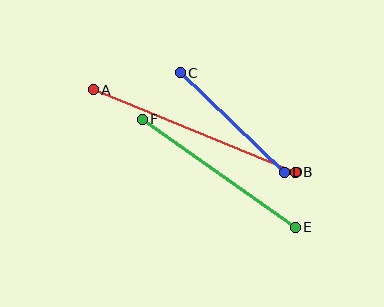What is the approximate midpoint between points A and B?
The midpoint is at approximately (194, 131) pixels.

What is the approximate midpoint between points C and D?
The midpoint is at approximately (232, 122) pixels.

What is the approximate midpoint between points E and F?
The midpoint is at approximately (219, 173) pixels.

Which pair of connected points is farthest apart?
Points A and B are farthest apart.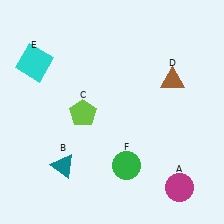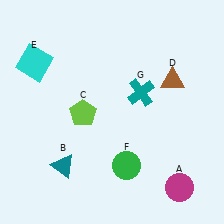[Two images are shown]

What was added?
A teal cross (G) was added in Image 2.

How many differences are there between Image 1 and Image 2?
There is 1 difference between the two images.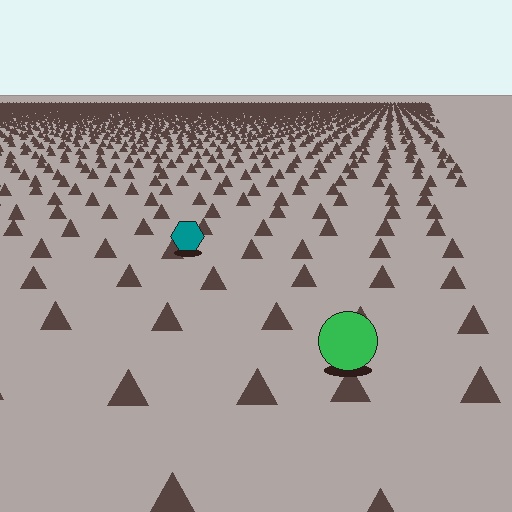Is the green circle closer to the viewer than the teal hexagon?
Yes. The green circle is closer — you can tell from the texture gradient: the ground texture is coarser near it.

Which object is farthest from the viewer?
The teal hexagon is farthest from the viewer. It appears smaller and the ground texture around it is denser.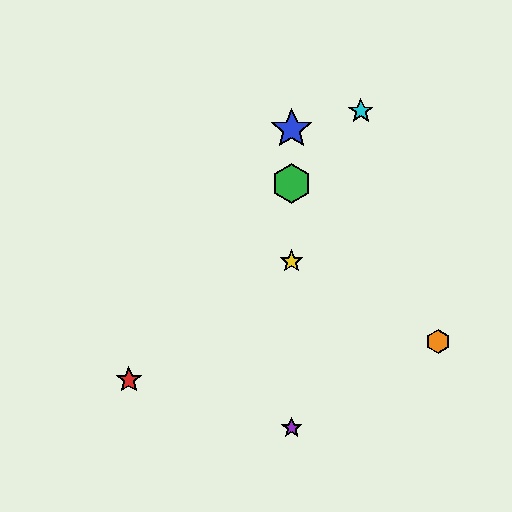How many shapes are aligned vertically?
4 shapes (the blue star, the green hexagon, the yellow star, the purple star) are aligned vertically.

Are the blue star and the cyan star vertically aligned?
No, the blue star is at x≈292 and the cyan star is at x≈361.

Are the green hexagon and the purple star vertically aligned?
Yes, both are at x≈292.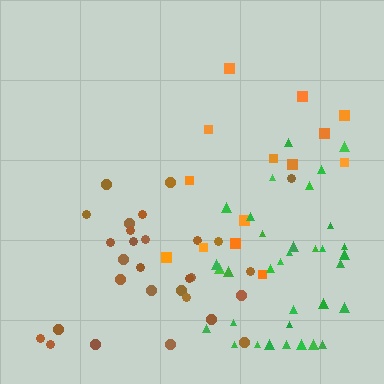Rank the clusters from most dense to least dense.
green, brown, orange.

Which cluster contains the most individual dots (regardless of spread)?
Green (35).